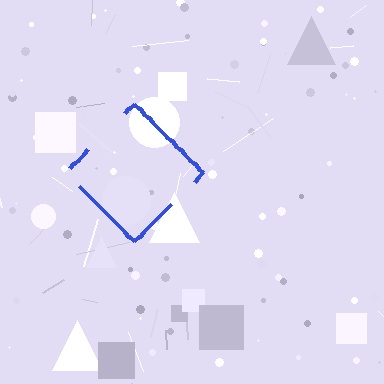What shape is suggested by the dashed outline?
The dashed outline suggests a diamond.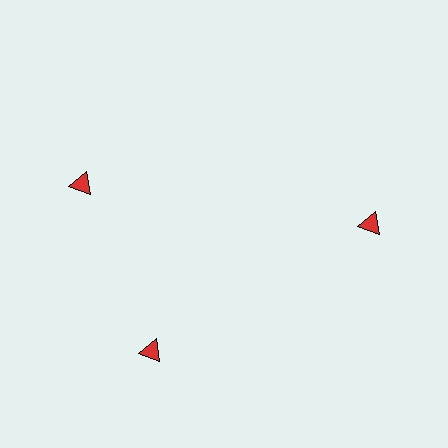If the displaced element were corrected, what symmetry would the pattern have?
It would have 3-fold rotational symmetry — the pattern would map onto itself every 120 degrees.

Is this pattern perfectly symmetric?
No. The 3 red triangles are arranged in a ring, but one element near the 11 o'clock position is rotated out of alignment along the ring, breaking the 3-fold rotational symmetry.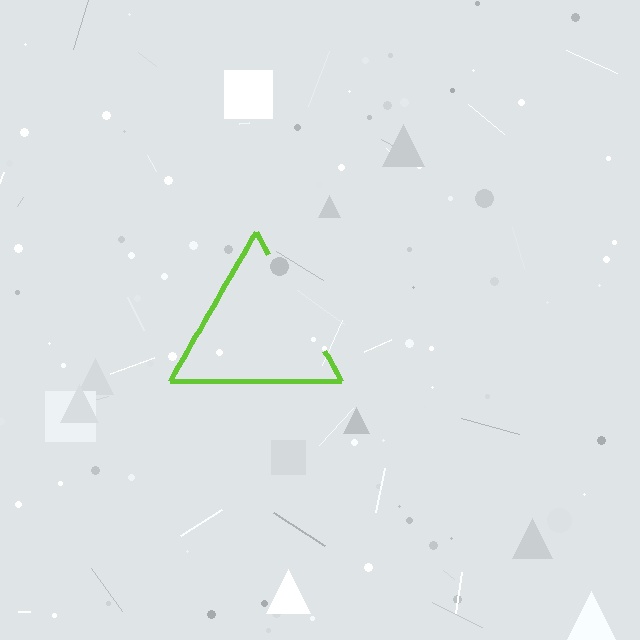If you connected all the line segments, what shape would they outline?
They would outline a triangle.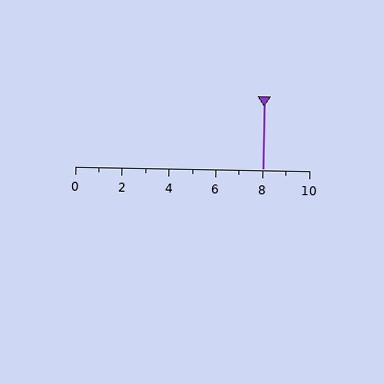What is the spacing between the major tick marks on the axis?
The major ticks are spaced 2 apart.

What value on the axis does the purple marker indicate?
The marker indicates approximately 8.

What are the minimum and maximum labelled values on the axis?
The axis runs from 0 to 10.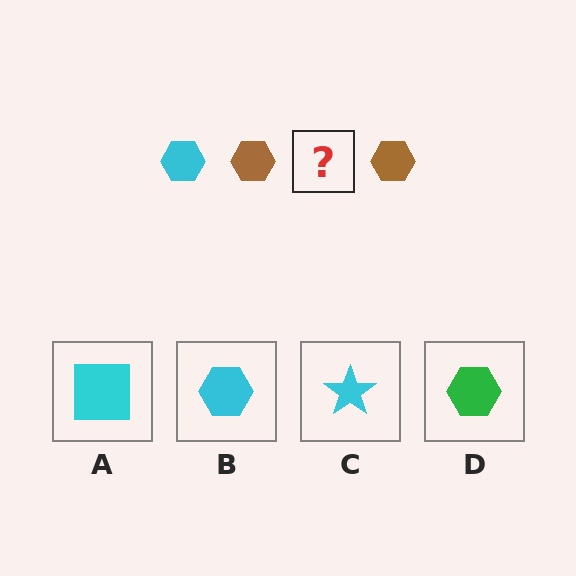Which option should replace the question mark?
Option B.